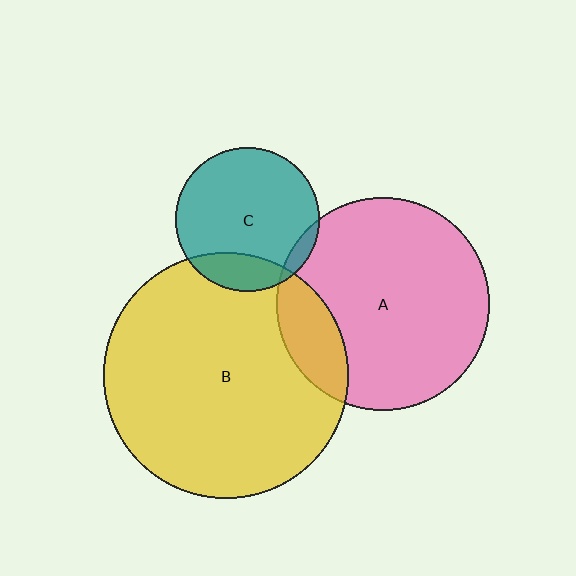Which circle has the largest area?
Circle B (yellow).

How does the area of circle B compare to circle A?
Approximately 1.3 times.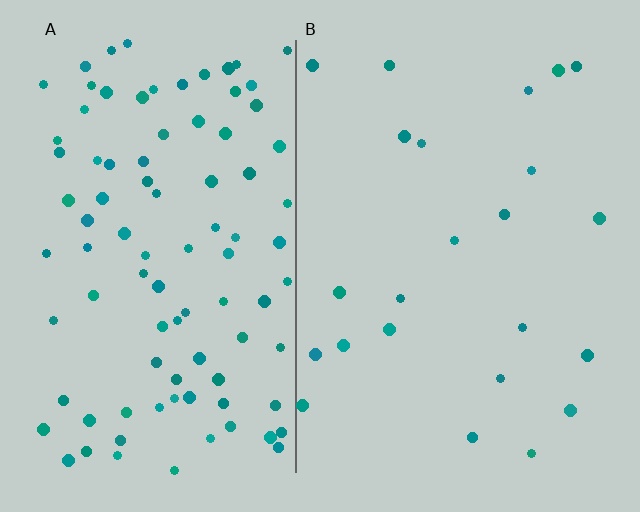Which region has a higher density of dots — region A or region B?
A (the left).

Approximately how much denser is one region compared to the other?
Approximately 4.1× — region A over region B.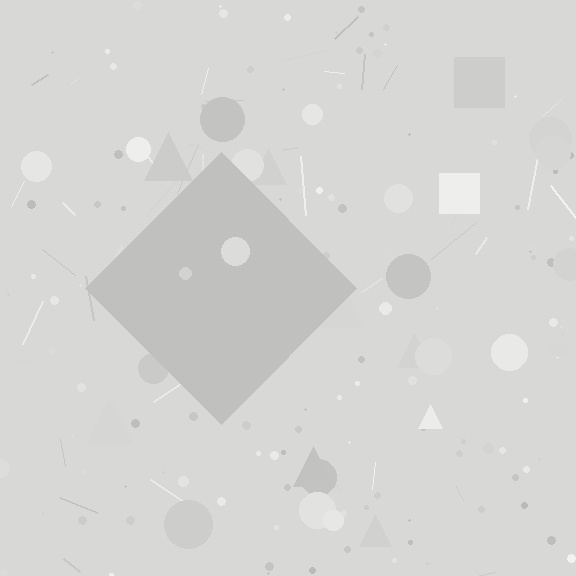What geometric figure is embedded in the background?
A diamond is embedded in the background.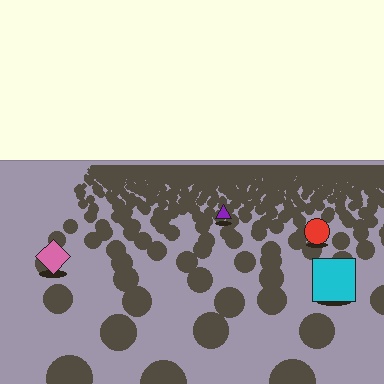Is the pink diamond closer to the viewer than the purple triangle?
Yes. The pink diamond is closer — you can tell from the texture gradient: the ground texture is coarser near it.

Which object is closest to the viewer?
The cyan square is closest. The texture marks near it are larger and more spread out.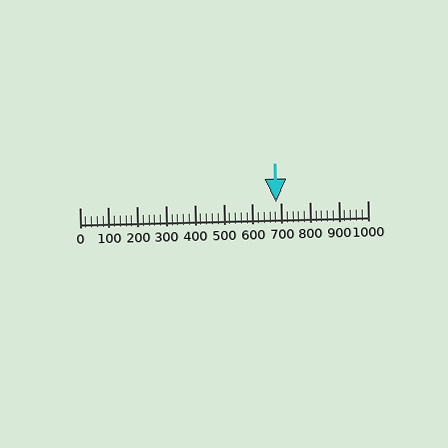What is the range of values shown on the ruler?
The ruler shows values from 0 to 1000.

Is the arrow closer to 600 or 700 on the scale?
The arrow is closer to 700.